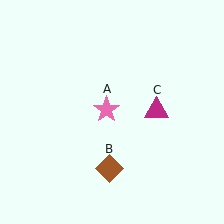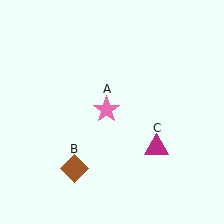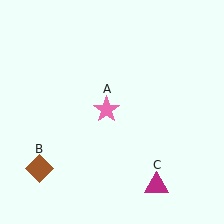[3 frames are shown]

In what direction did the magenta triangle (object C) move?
The magenta triangle (object C) moved down.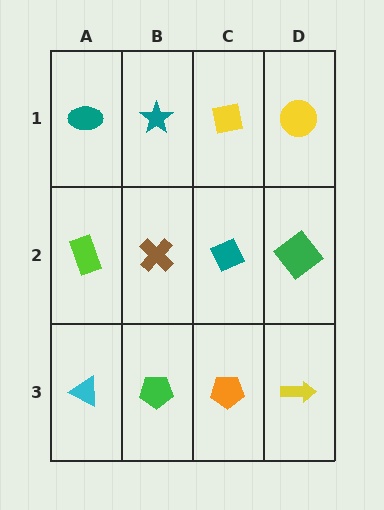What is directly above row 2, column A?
A teal ellipse.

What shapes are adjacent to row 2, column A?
A teal ellipse (row 1, column A), a cyan triangle (row 3, column A), a brown cross (row 2, column B).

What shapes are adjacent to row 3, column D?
A green diamond (row 2, column D), an orange pentagon (row 3, column C).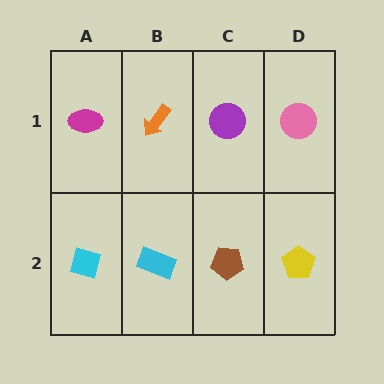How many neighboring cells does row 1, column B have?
3.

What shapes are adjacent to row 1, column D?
A yellow pentagon (row 2, column D), a purple circle (row 1, column C).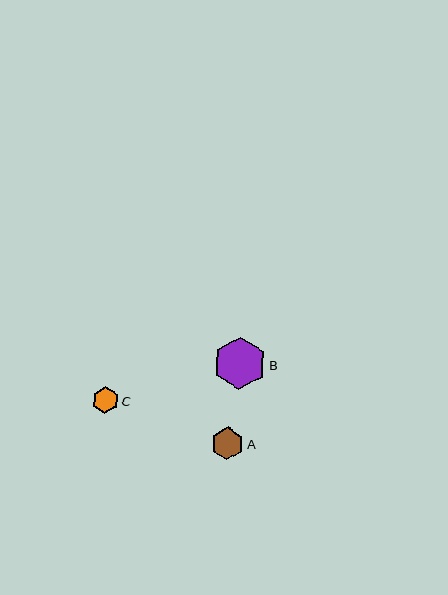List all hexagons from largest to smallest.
From largest to smallest: B, A, C.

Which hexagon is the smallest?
Hexagon C is the smallest with a size of approximately 27 pixels.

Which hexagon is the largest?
Hexagon B is the largest with a size of approximately 52 pixels.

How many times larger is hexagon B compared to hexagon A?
Hexagon B is approximately 1.6 times the size of hexagon A.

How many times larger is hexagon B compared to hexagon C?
Hexagon B is approximately 2.0 times the size of hexagon C.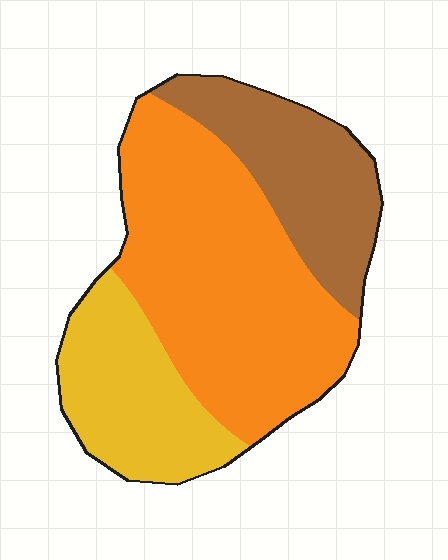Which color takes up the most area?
Orange, at roughly 50%.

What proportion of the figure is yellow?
Yellow takes up less than a quarter of the figure.